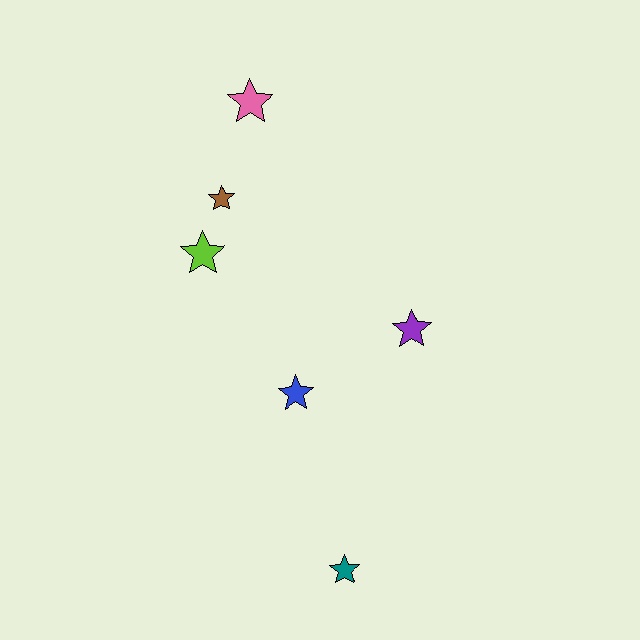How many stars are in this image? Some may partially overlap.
There are 6 stars.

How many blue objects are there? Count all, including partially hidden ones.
There is 1 blue object.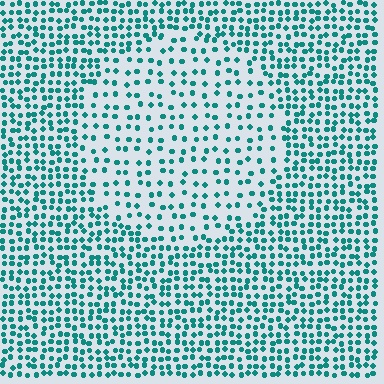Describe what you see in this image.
The image contains small teal elements arranged at two different densities. A circle-shaped region is visible where the elements are less densely packed than the surrounding area.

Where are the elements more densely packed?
The elements are more densely packed outside the circle boundary.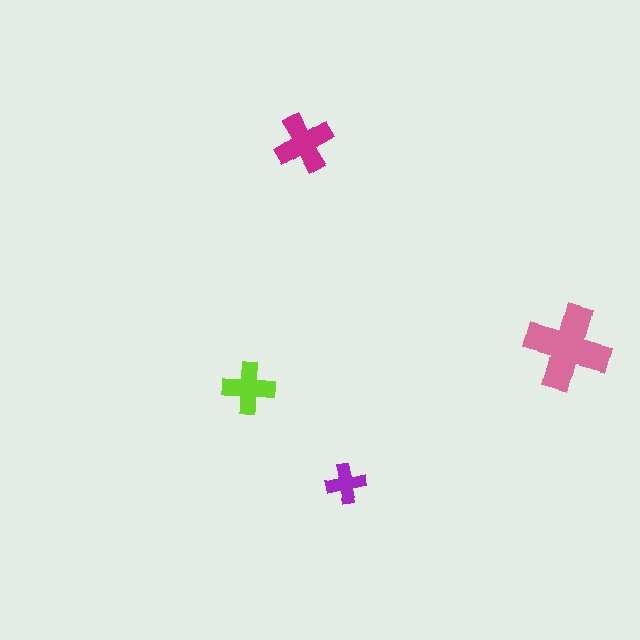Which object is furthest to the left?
The lime cross is leftmost.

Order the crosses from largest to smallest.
the pink one, the magenta one, the lime one, the purple one.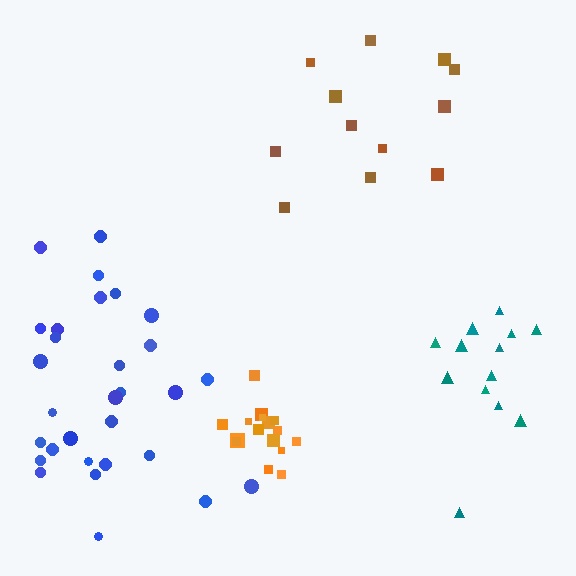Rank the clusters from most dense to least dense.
orange, teal, blue, brown.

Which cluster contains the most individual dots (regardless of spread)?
Blue (30).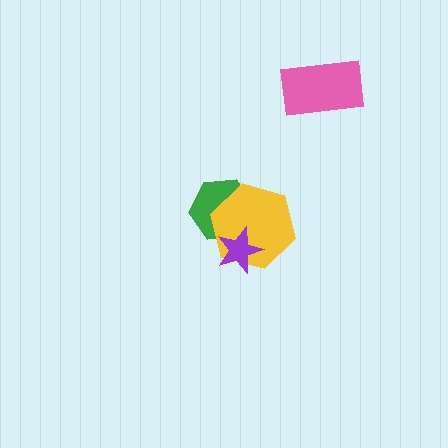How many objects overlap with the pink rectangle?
0 objects overlap with the pink rectangle.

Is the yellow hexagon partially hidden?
Yes, it is partially covered by another shape.